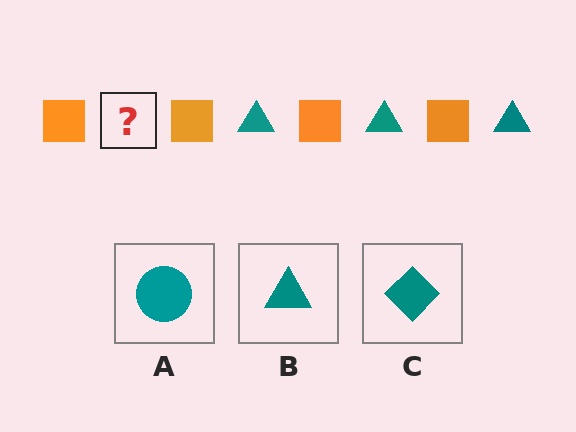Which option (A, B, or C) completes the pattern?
B.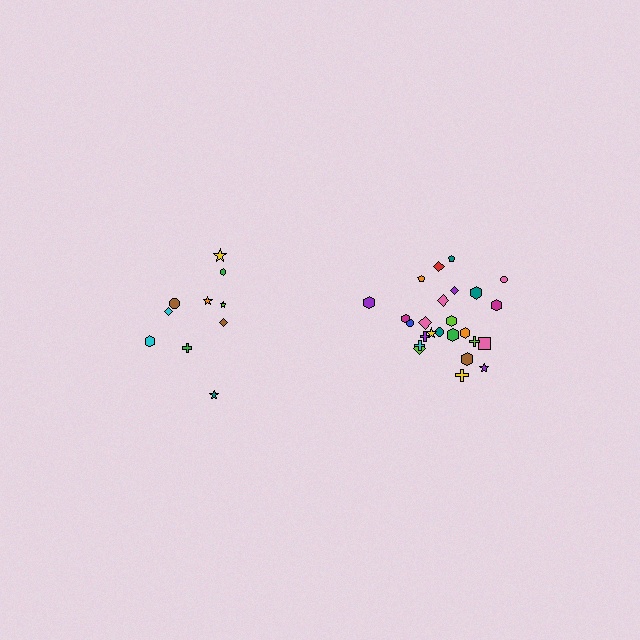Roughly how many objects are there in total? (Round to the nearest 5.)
Roughly 35 objects in total.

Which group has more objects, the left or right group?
The right group.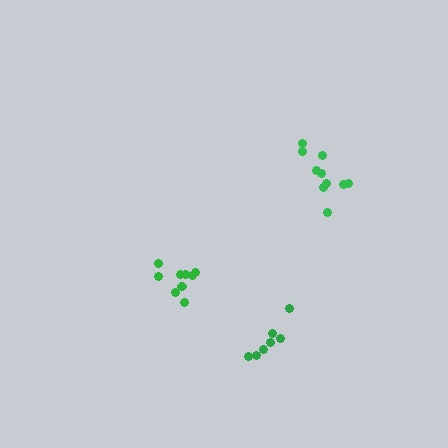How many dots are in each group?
Group 1: 7 dots, Group 2: 10 dots, Group 3: 9 dots (26 total).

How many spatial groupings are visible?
There are 3 spatial groupings.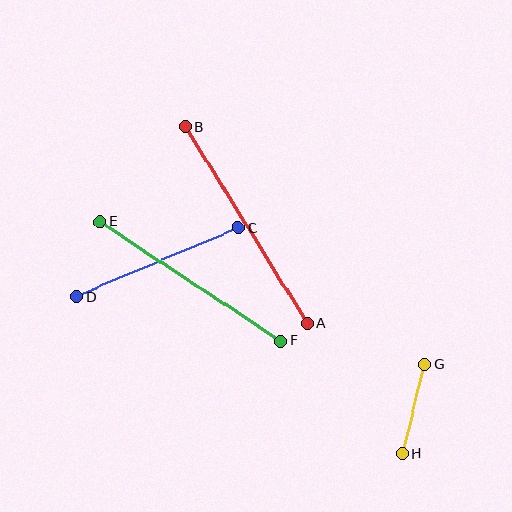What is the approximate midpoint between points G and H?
The midpoint is at approximately (413, 409) pixels.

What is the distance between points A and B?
The distance is approximately 232 pixels.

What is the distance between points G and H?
The distance is approximately 92 pixels.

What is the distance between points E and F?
The distance is approximately 217 pixels.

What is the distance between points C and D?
The distance is approximately 176 pixels.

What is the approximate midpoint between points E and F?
The midpoint is at approximately (190, 281) pixels.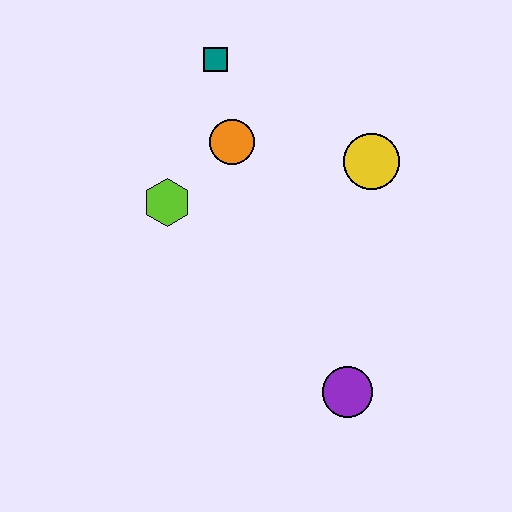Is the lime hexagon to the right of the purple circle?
No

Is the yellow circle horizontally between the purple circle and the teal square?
No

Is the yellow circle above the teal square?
No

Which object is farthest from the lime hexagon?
The purple circle is farthest from the lime hexagon.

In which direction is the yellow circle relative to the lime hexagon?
The yellow circle is to the right of the lime hexagon.